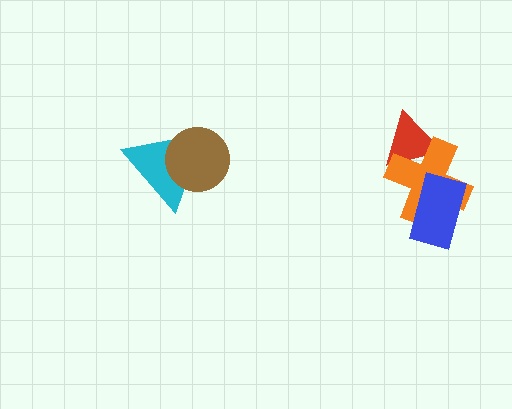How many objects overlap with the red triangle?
1 object overlaps with the red triangle.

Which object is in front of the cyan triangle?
The brown circle is in front of the cyan triangle.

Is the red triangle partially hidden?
Yes, it is partially covered by another shape.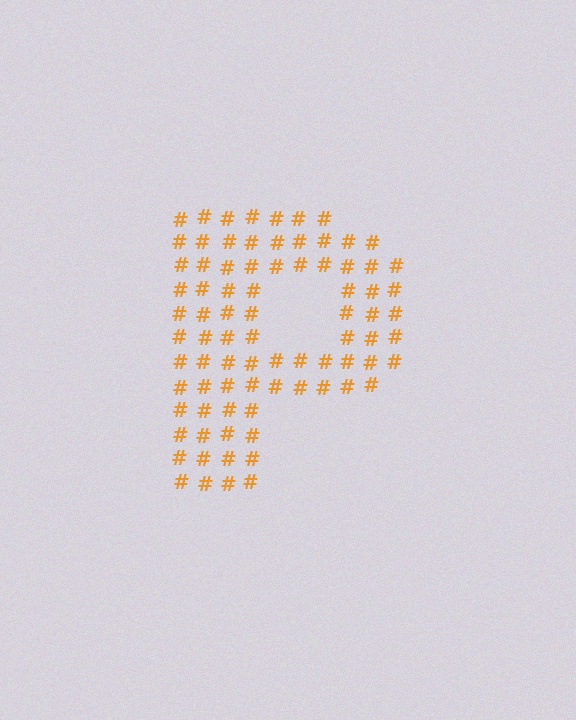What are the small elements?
The small elements are hash symbols.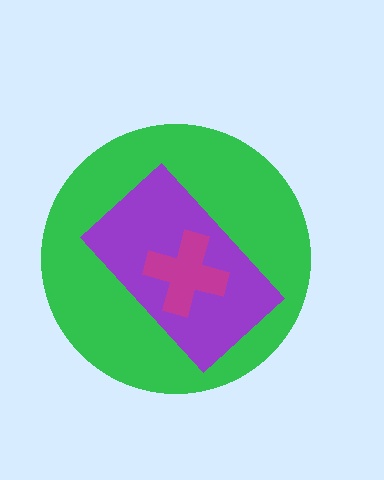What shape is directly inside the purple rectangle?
The magenta cross.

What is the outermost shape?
The green circle.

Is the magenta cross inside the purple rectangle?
Yes.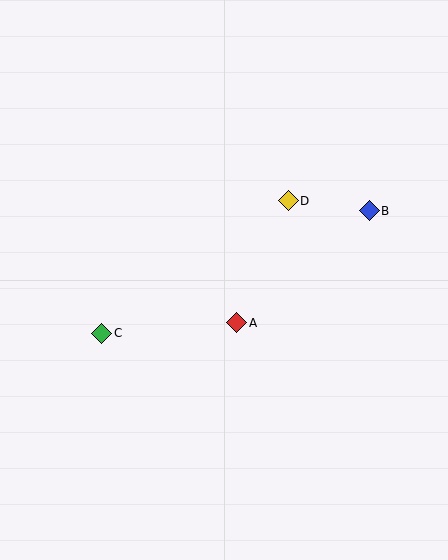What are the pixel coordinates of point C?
Point C is at (102, 333).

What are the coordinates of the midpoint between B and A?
The midpoint between B and A is at (303, 267).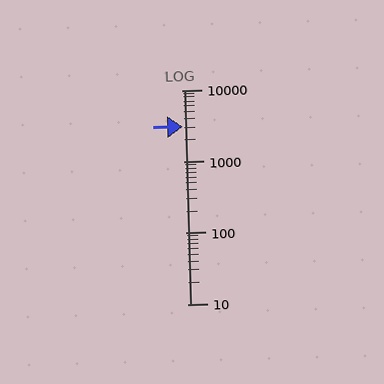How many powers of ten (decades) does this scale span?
The scale spans 3 decades, from 10 to 10000.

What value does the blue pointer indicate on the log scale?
The pointer indicates approximately 3100.